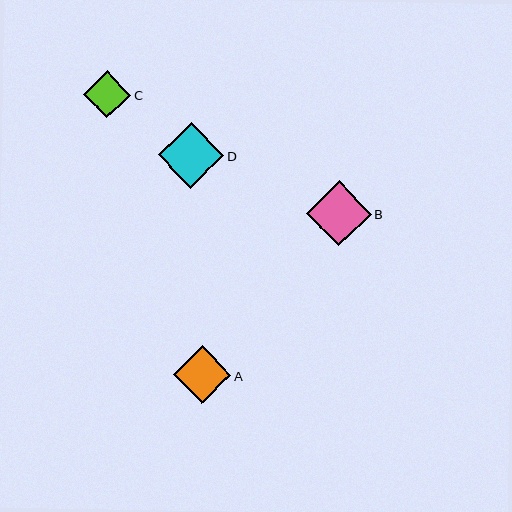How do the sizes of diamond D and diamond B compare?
Diamond D and diamond B are approximately the same size.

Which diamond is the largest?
Diamond D is the largest with a size of approximately 66 pixels.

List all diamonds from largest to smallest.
From largest to smallest: D, B, A, C.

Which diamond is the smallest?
Diamond C is the smallest with a size of approximately 47 pixels.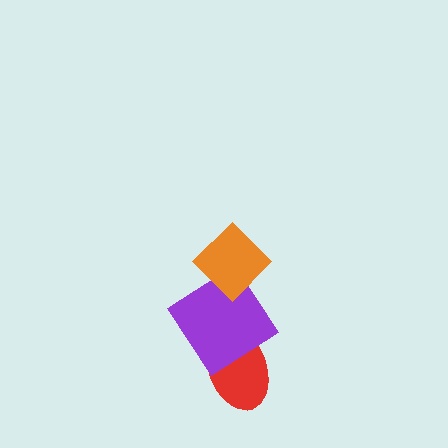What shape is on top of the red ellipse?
The purple diamond is on top of the red ellipse.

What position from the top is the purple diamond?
The purple diamond is 2nd from the top.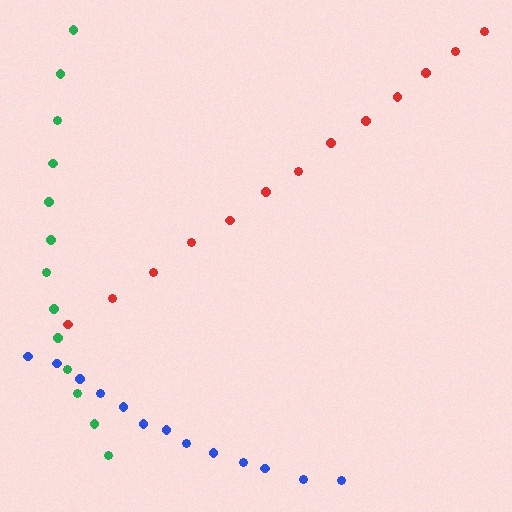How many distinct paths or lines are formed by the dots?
There are 3 distinct paths.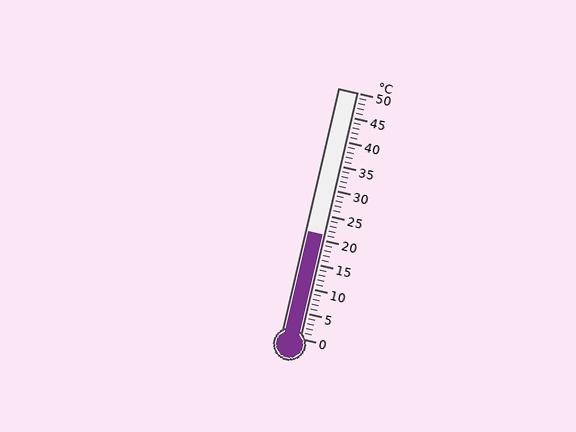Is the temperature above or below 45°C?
The temperature is below 45°C.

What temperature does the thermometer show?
The thermometer shows approximately 21°C.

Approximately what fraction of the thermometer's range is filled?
The thermometer is filled to approximately 40% of its range.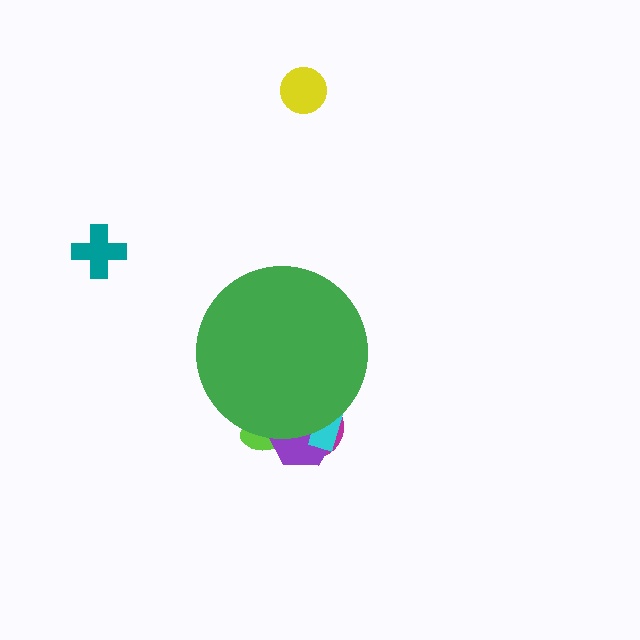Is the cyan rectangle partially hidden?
Yes, the cyan rectangle is partially hidden behind the green circle.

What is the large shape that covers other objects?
A green circle.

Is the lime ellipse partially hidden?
Yes, the lime ellipse is partially hidden behind the green circle.